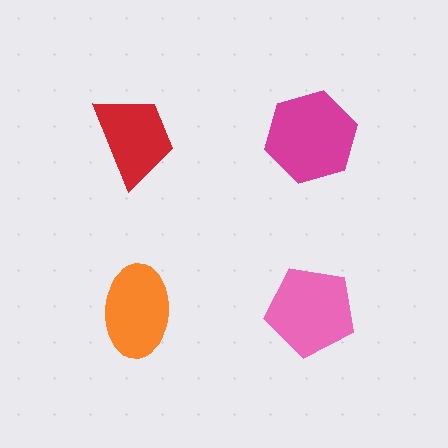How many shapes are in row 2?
2 shapes.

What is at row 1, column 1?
A red trapezoid.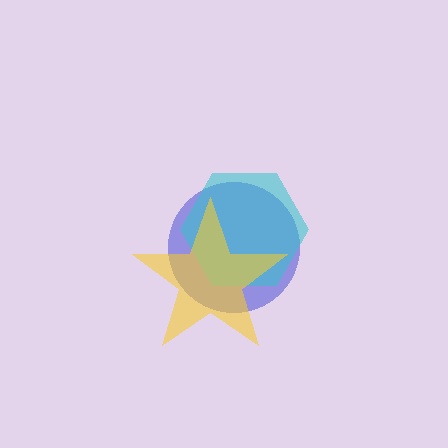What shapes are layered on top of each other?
The layered shapes are: a blue circle, a cyan hexagon, a yellow star.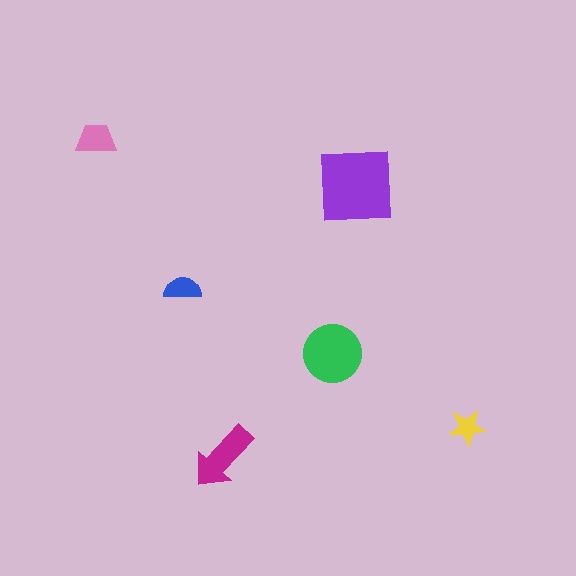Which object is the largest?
The purple square.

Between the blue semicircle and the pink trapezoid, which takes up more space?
The pink trapezoid.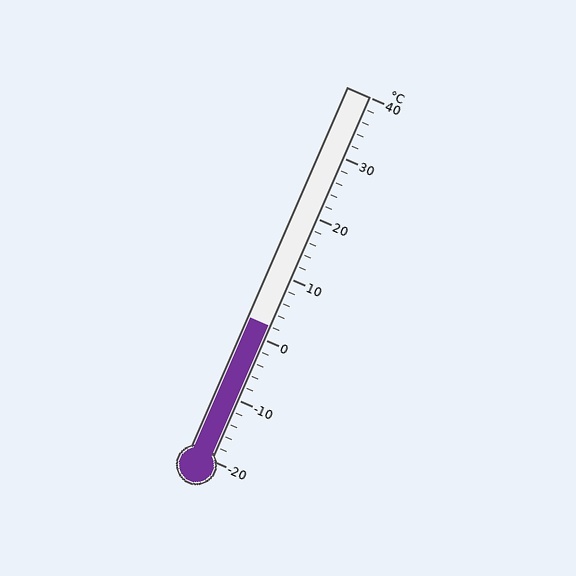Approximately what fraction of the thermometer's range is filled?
The thermometer is filled to approximately 35% of its range.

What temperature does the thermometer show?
The thermometer shows approximately 2°C.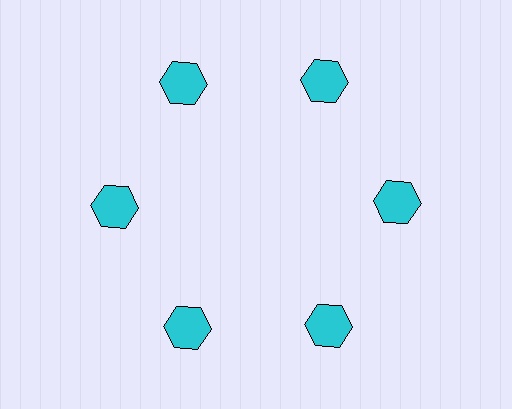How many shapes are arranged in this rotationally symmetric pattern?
There are 6 shapes, arranged in 6 groups of 1.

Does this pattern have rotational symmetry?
Yes, this pattern has 6-fold rotational symmetry. It looks the same after rotating 60 degrees around the center.